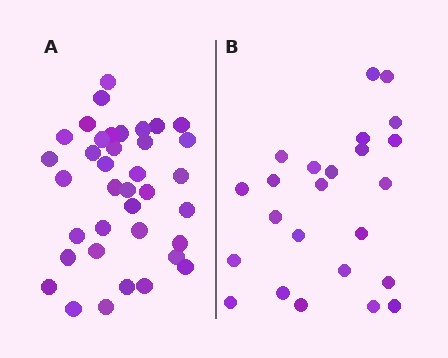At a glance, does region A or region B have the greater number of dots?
Region A (the left region) has more dots.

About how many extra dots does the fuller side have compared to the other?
Region A has approximately 15 more dots than region B.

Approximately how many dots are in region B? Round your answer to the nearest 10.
About 20 dots. (The exact count is 24, which rounds to 20.)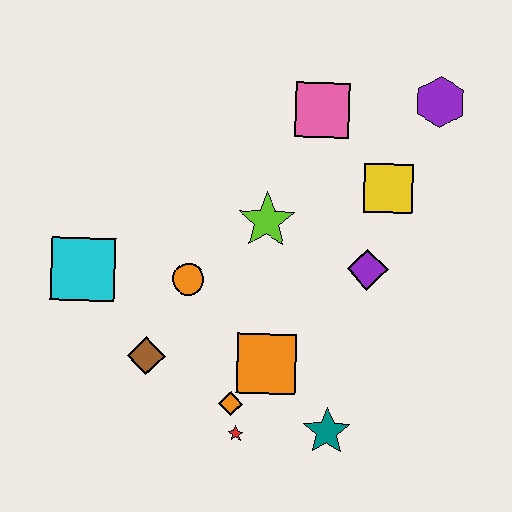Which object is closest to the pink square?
The yellow square is closest to the pink square.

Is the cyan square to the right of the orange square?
No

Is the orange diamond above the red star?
Yes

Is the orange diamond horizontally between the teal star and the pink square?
No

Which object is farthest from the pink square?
The red star is farthest from the pink square.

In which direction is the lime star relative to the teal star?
The lime star is above the teal star.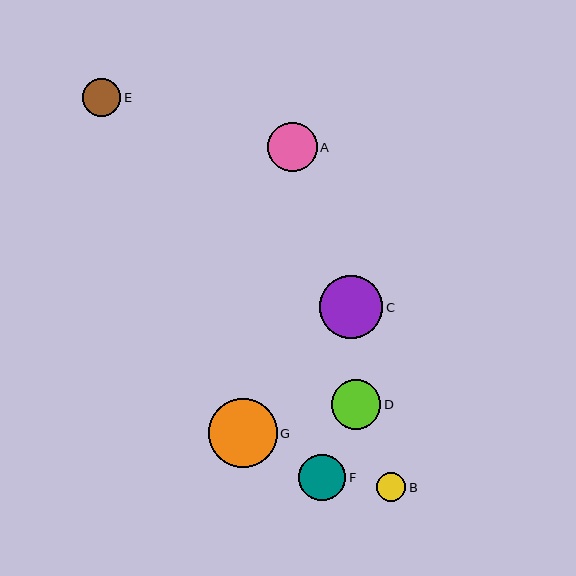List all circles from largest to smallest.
From largest to smallest: G, C, D, A, F, E, B.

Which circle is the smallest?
Circle B is the smallest with a size of approximately 29 pixels.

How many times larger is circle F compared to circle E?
Circle F is approximately 1.2 times the size of circle E.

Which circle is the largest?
Circle G is the largest with a size of approximately 69 pixels.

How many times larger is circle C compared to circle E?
Circle C is approximately 1.7 times the size of circle E.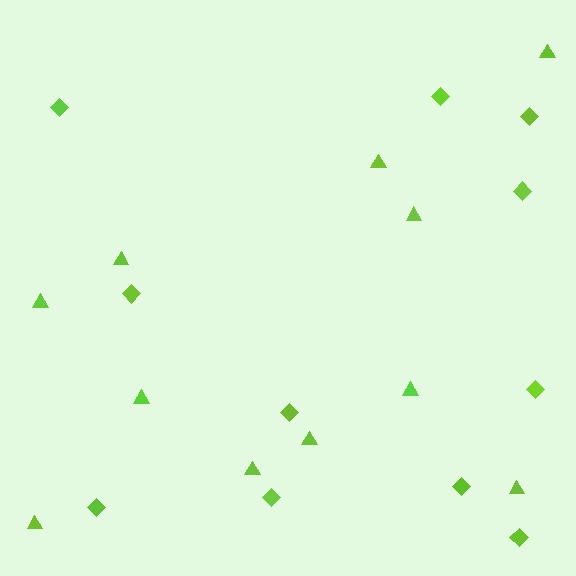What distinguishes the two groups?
There are 2 groups: one group of triangles (11) and one group of diamonds (11).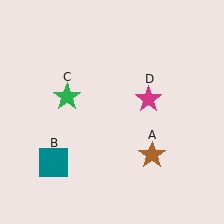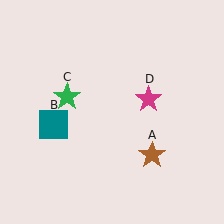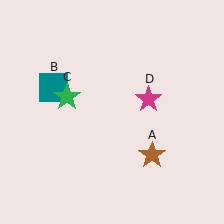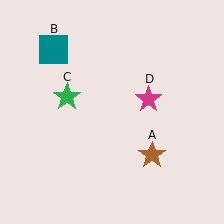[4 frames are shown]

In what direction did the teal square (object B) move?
The teal square (object B) moved up.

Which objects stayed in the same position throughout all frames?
Brown star (object A) and green star (object C) and magenta star (object D) remained stationary.